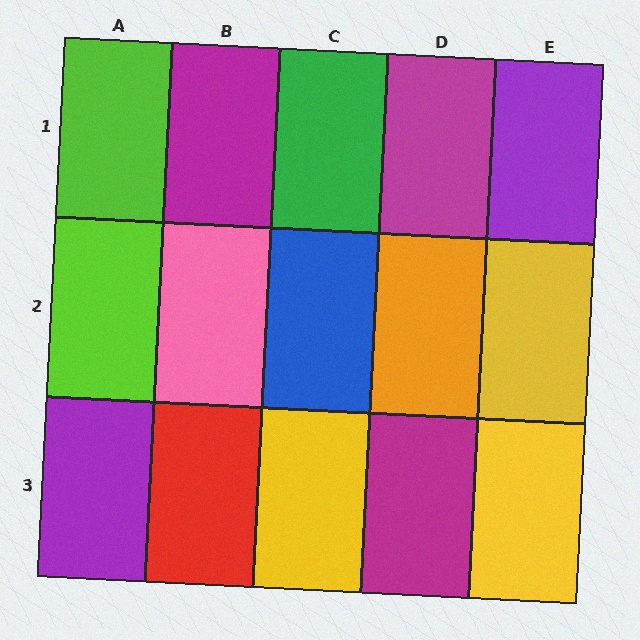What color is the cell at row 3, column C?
Yellow.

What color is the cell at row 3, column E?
Yellow.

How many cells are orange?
1 cell is orange.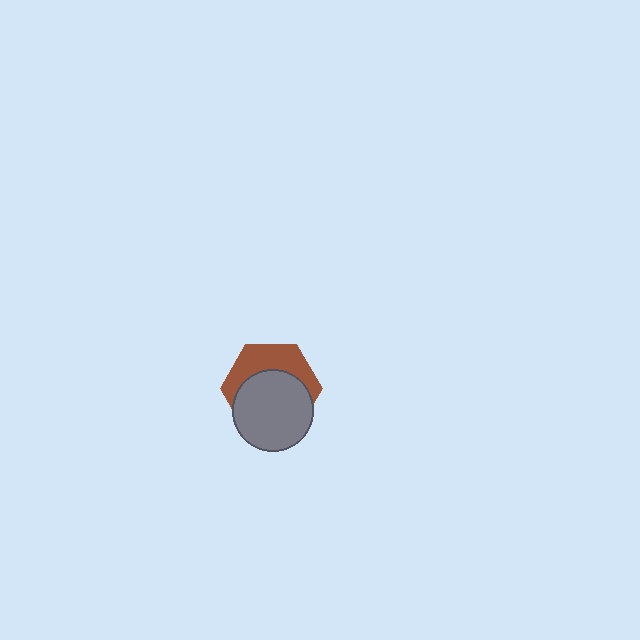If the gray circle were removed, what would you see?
You would see the complete brown hexagon.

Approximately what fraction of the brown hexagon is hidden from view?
Roughly 60% of the brown hexagon is hidden behind the gray circle.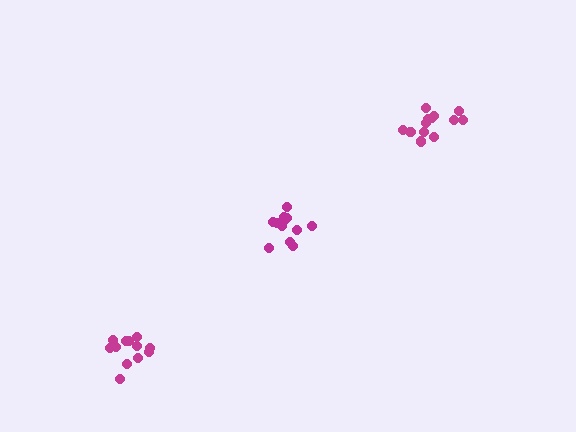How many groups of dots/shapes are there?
There are 3 groups.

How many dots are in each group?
Group 1: 13 dots, Group 2: 12 dots, Group 3: 13 dots (38 total).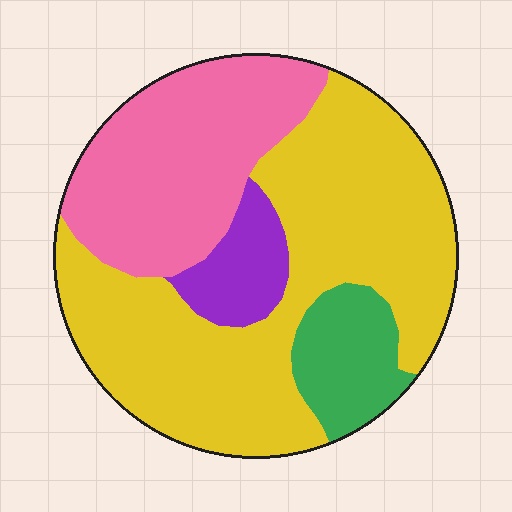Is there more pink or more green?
Pink.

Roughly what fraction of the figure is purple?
Purple covers around 10% of the figure.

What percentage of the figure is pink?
Pink covers about 30% of the figure.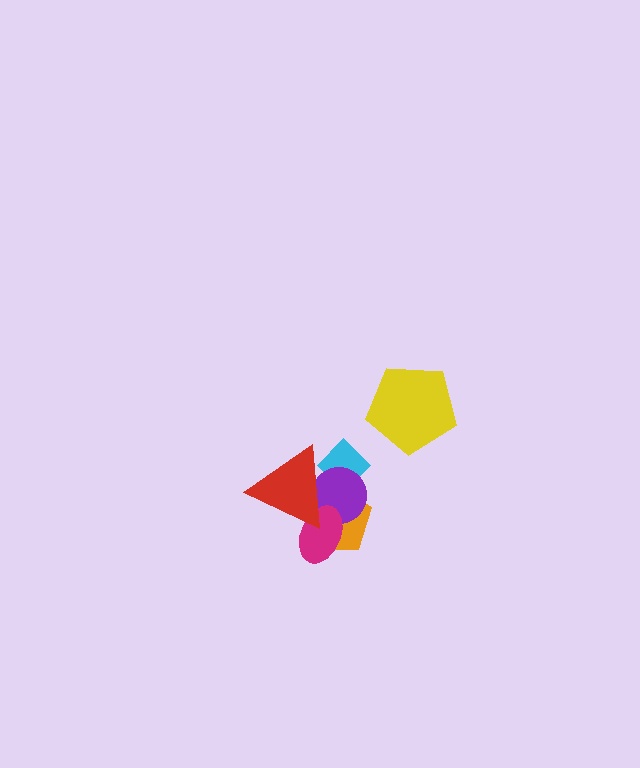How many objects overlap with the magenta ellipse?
3 objects overlap with the magenta ellipse.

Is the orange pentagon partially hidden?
Yes, it is partially covered by another shape.